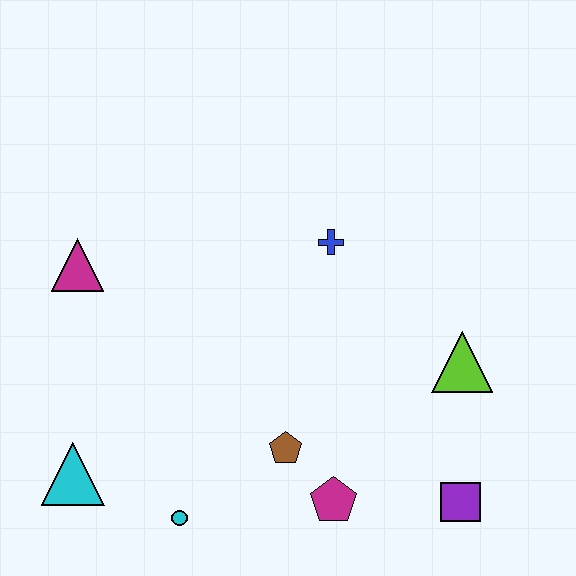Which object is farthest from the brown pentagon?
The magenta triangle is farthest from the brown pentagon.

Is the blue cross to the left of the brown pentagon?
No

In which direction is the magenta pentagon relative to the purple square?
The magenta pentagon is to the left of the purple square.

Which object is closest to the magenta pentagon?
The brown pentagon is closest to the magenta pentagon.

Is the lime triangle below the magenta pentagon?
No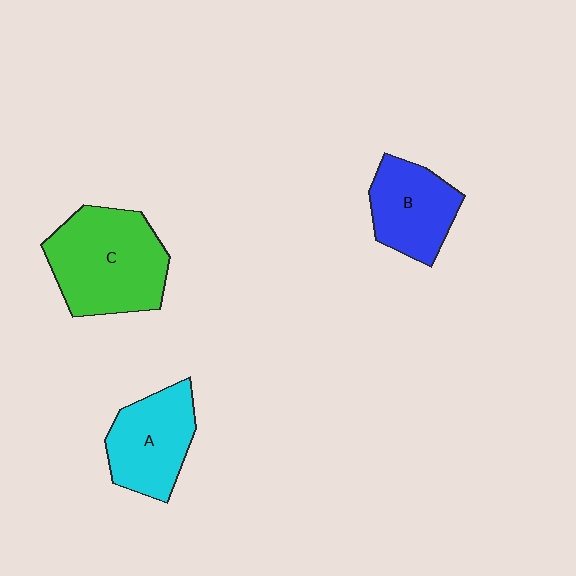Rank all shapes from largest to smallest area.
From largest to smallest: C (green), A (cyan), B (blue).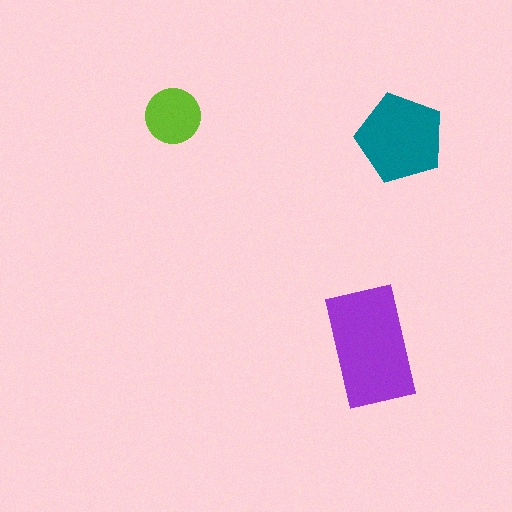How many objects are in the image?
There are 3 objects in the image.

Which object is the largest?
The purple rectangle.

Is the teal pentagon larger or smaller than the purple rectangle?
Smaller.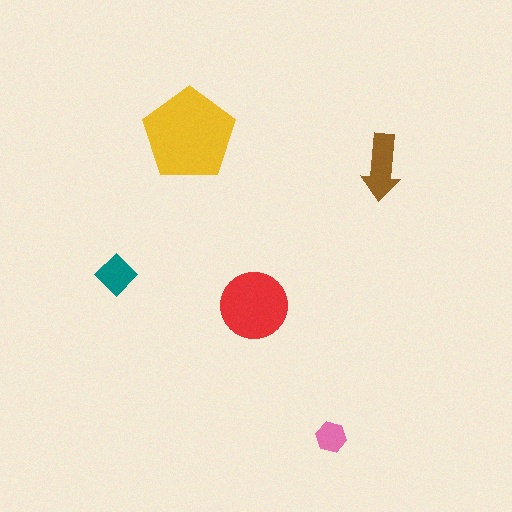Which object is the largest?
The yellow pentagon.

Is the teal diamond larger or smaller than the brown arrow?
Smaller.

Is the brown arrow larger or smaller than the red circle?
Smaller.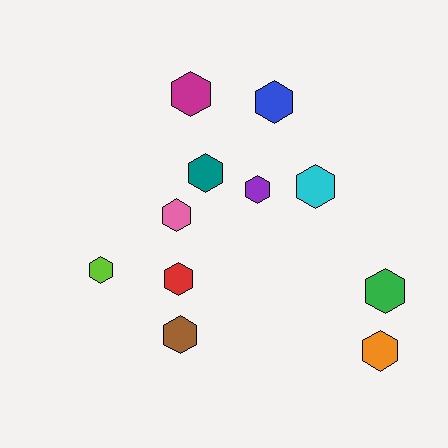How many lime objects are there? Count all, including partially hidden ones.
There is 1 lime object.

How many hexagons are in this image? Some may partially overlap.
There are 11 hexagons.